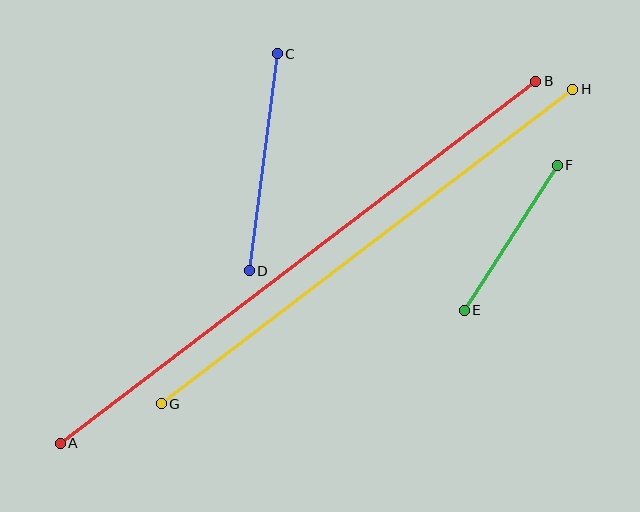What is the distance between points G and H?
The distance is approximately 518 pixels.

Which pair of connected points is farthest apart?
Points A and B are farthest apart.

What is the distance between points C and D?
The distance is approximately 219 pixels.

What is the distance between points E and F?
The distance is approximately 172 pixels.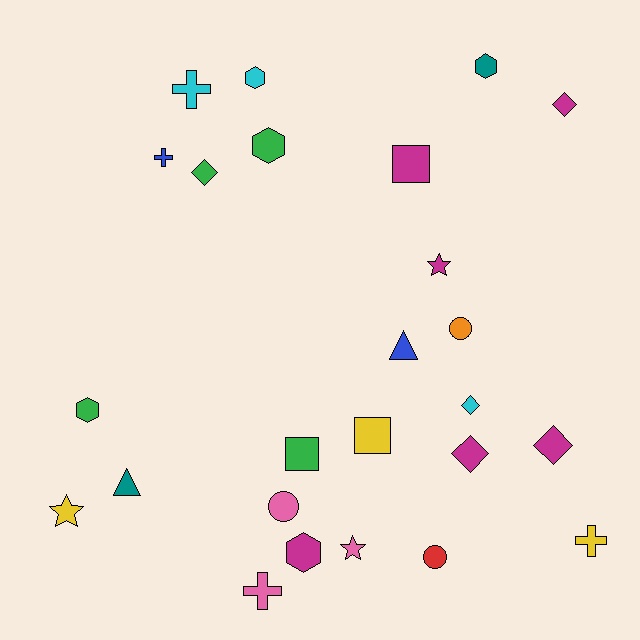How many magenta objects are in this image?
There are 6 magenta objects.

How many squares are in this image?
There are 3 squares.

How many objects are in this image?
There are 25 objects.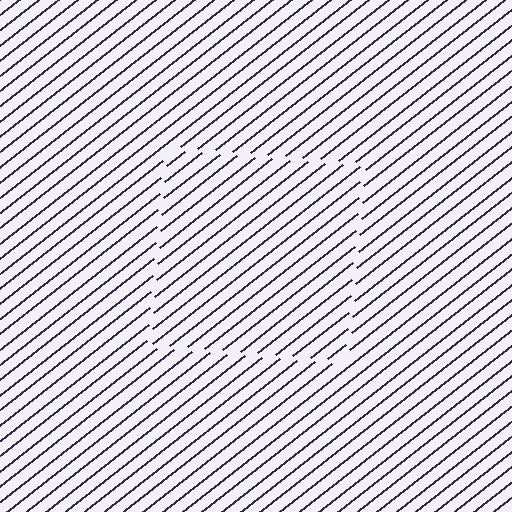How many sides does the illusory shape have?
4 sides — the line-ends trace a square.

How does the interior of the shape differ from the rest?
The interior of the shape contains the same grating, shifted by half a period — the contour is defined by the phase discontinuity where line-ends from the inner and outer gratings abut.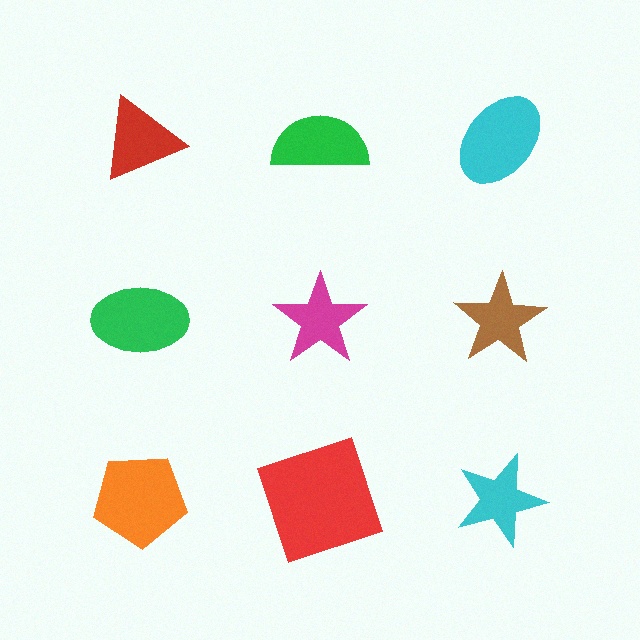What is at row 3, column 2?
A red square.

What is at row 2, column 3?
A brown star.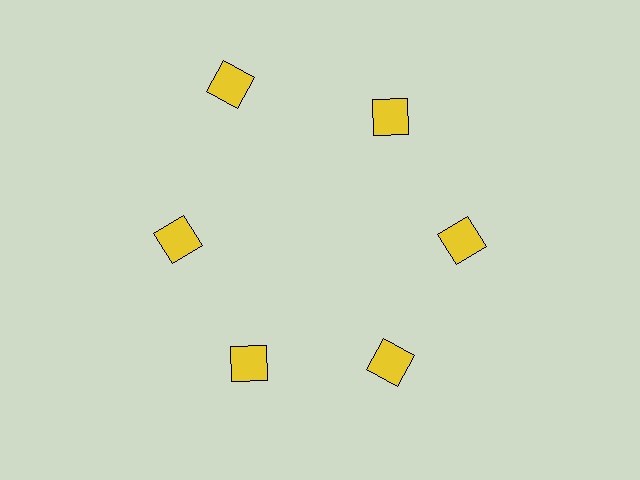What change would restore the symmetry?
The symmetry would be restored by moving it inward, back onto the ring so that all 6 squares sit at equal angles and equal distance from the center.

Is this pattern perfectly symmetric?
No. The 6 yellow squares are arranged in a ring, but one element near the 11 o'clock position is pushed outward from the center, breaking the 6-fold rotational symmetry.